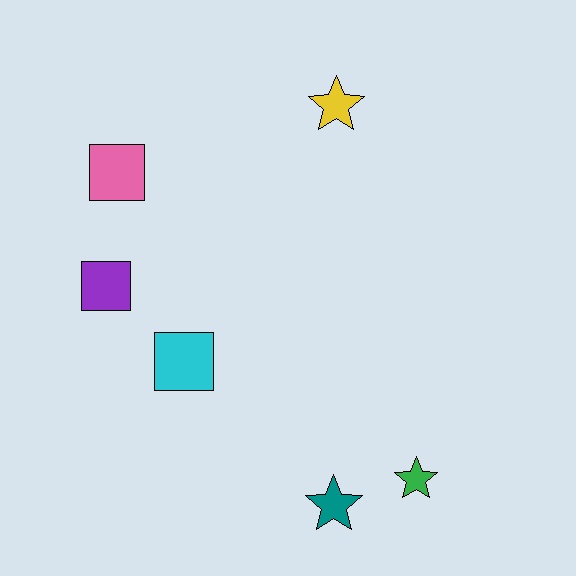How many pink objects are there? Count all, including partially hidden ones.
There is 1 pink object.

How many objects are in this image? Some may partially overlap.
There are 6 objects.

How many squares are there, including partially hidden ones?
There are 3 squares.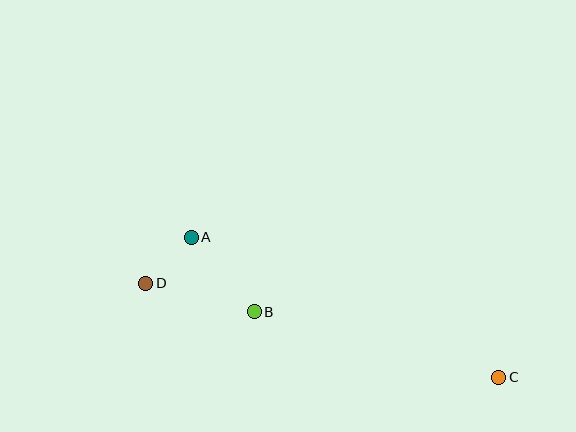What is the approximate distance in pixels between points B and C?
The distance between B and C is approximately 253 pixels.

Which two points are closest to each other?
Points A and D are closest to each other.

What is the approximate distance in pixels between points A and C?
The distance between A and C is approximately 338 pixels.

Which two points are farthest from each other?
Points C and D are farthest from each other.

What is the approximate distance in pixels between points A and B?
The distance between A and B is approximately 98 pixels.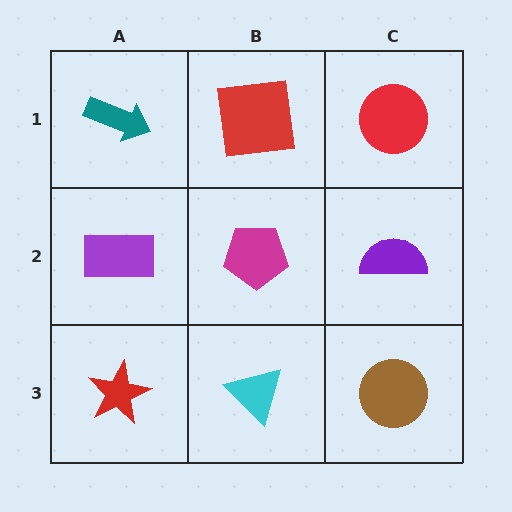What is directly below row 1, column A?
A purple rectangle.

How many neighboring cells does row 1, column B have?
3.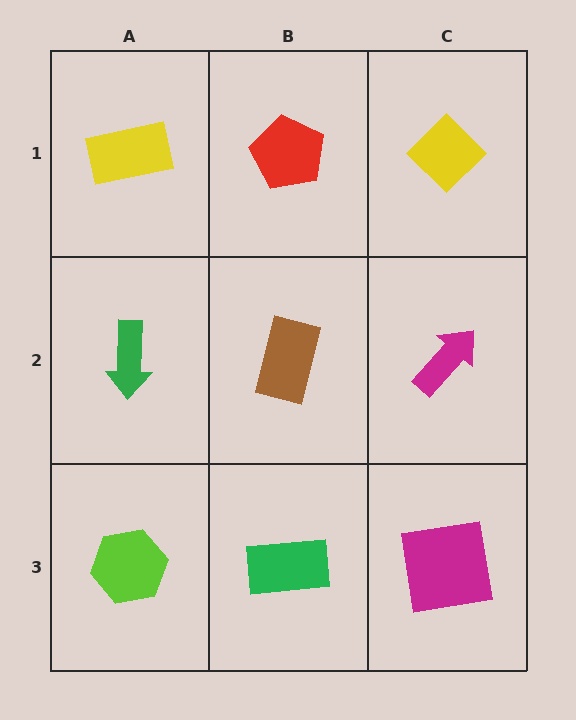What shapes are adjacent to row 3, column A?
A green arrow (row 2, column A), a green rectangle (row 3, column B).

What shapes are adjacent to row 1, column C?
A magenta arrow (row 2, column C), a red pentagon (row 1, column B).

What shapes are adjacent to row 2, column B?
A red pentagon (row 1, column B), a green rectangle (row 3, column B), a green arrow (row 2, column A), a magenta arrow (row 2, column C).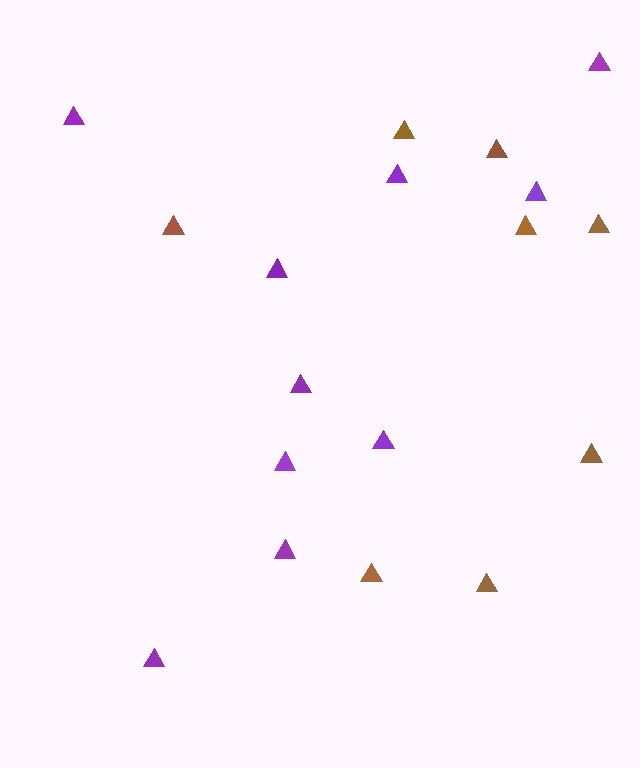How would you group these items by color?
There are 2 groups: one group of purple triangles (10) and one group of brown triangles (8).